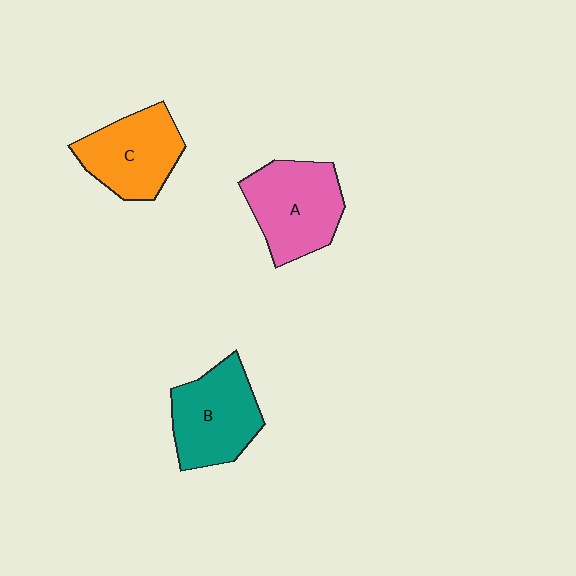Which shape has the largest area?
Shape A (pink).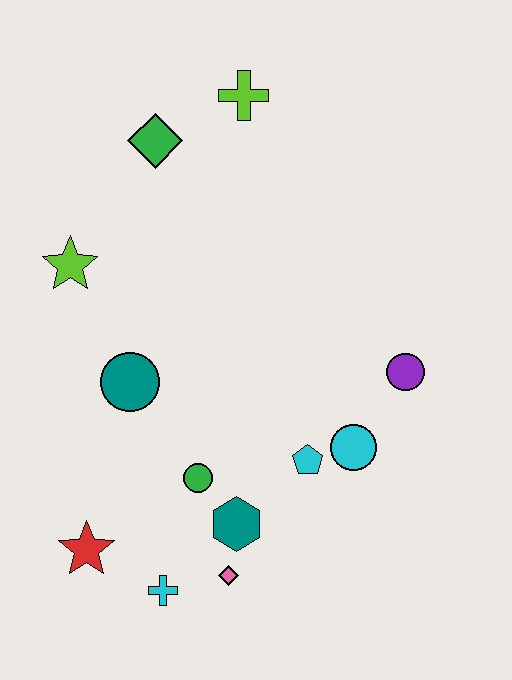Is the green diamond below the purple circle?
No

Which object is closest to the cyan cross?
The pink diamond is closest to the cyan cross.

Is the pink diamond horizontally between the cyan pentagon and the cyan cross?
Yes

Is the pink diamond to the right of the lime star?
Yes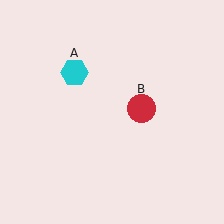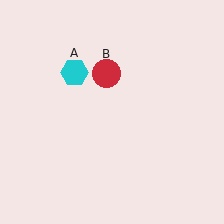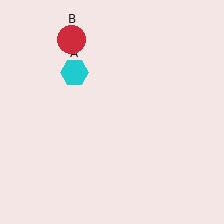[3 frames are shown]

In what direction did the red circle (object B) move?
The red circle (object B) moved up and to the left.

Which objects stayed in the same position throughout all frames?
Cyan hexagon (object A) remained stationary.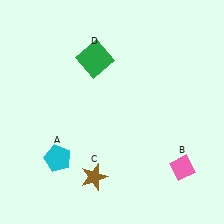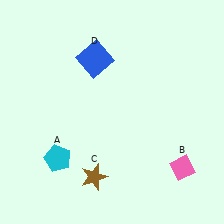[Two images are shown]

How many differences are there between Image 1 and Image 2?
There is 1 difference between the two images.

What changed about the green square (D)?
In Image 1, D is green. In Image 2, it changed to blue.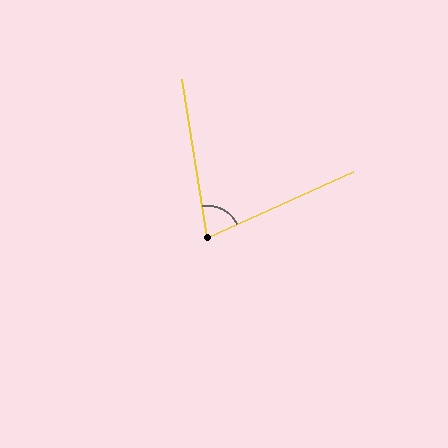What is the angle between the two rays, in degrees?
Approximately 75 degrees.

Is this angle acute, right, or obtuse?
It is acute.